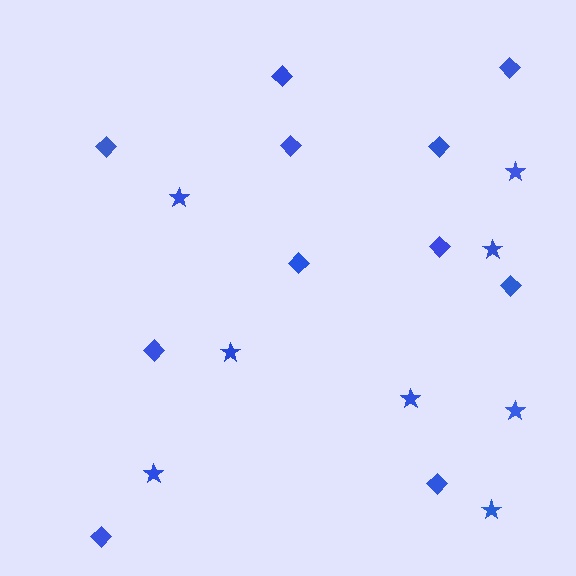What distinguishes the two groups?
There are 2 groups: one group of stars (8) and one group of diamonds (11).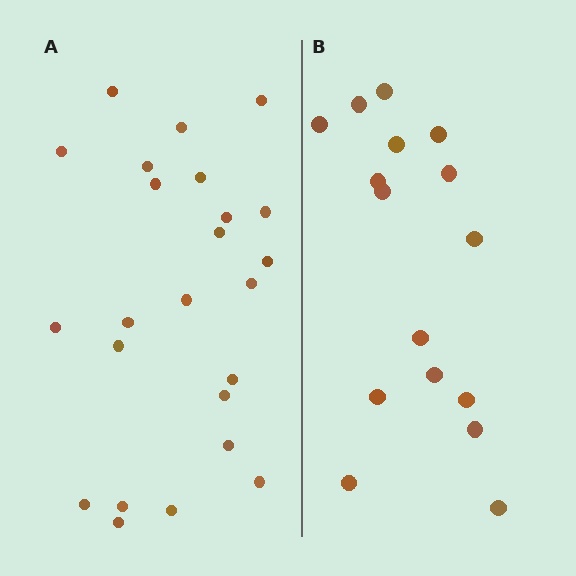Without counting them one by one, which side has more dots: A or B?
Region A (the left region) has more dots.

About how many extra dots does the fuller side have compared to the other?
Region A has roughly 8 or so more dots than region B.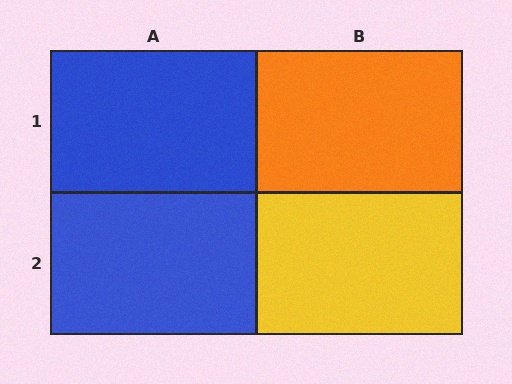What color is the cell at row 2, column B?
Yellow.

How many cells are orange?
1 cell is orange.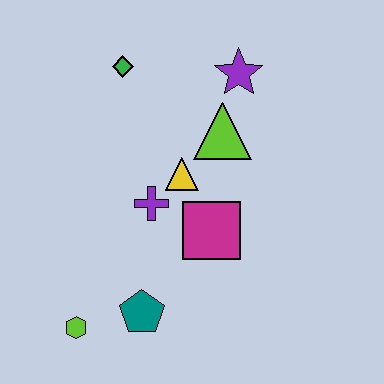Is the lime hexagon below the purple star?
Yes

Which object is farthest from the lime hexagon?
The purple star is farthest from the lime hexagon.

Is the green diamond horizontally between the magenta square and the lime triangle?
No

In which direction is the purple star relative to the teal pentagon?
The purple star is above the teal pentagon.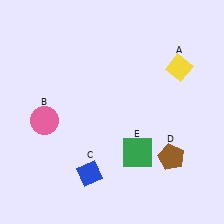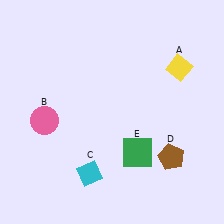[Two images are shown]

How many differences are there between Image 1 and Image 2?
There is 1 difference between the two images.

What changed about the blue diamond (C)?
In Image 1, C is blue. In Image 2, it changed to cyan.